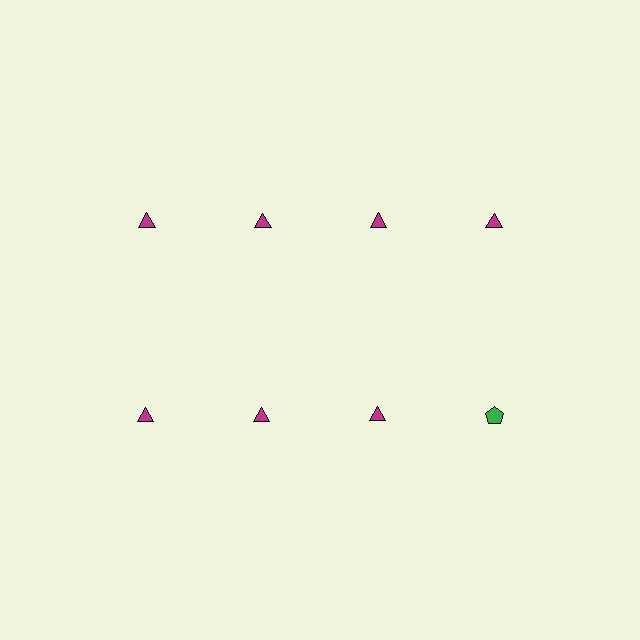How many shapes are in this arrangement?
There are 8 shapes arranged in a grid pattern.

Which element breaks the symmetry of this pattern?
The green pentagon in the second row, second from right column breaks the symmetry. All other shapes are magenta triangles.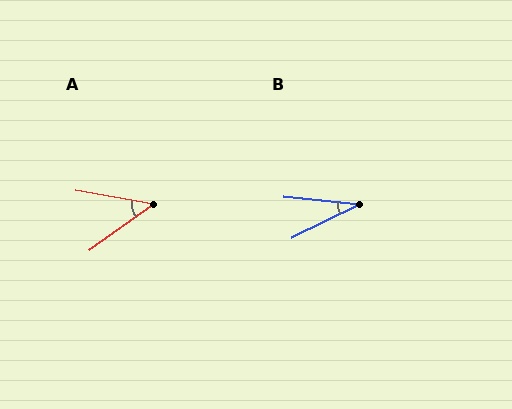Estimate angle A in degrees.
Approximately 45 degrees.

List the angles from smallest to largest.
B (32°), A (45°).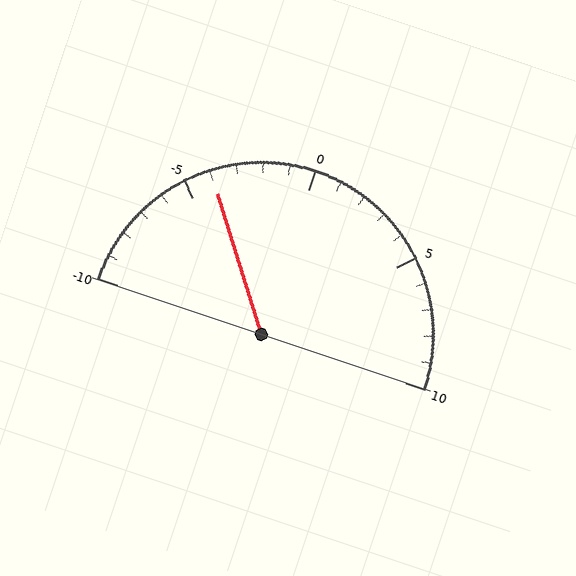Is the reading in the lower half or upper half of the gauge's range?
The reading is in the lower half of the range (-10 to 10).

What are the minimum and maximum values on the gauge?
The gauge ranges from -10 to 10.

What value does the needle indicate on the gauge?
The needle indicates approximately -4.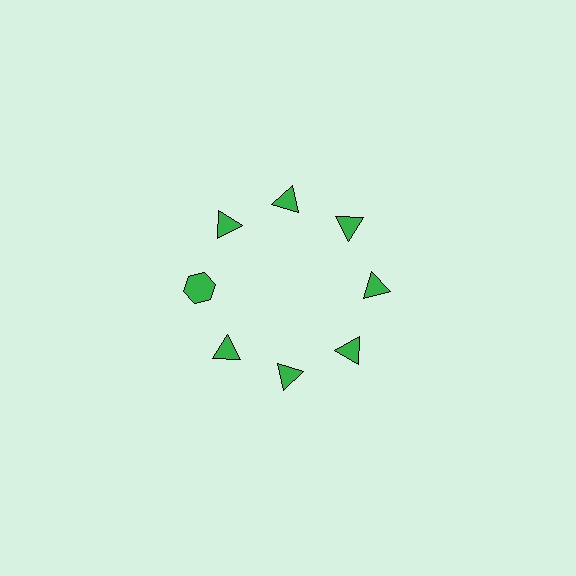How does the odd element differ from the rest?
It has a different shape: hexagon instead of triangle.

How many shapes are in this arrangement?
There are 8 shapes arranged in a ring pattern.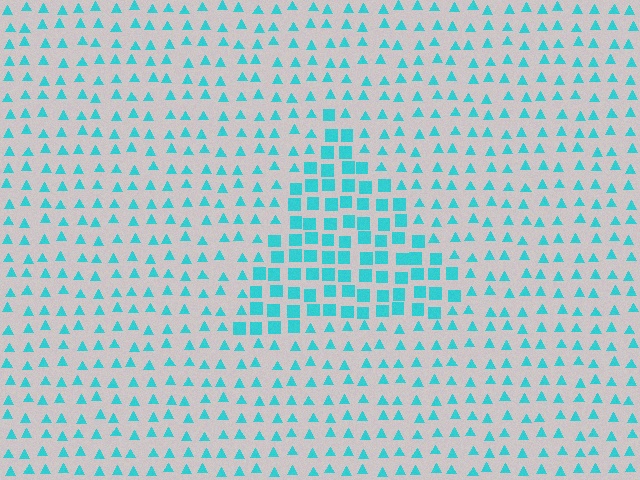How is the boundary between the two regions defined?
The boundary is defined by a change in element shape: squares inside vs. triangles outside. All elements share the same color and spacing.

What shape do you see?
I see a triangle.